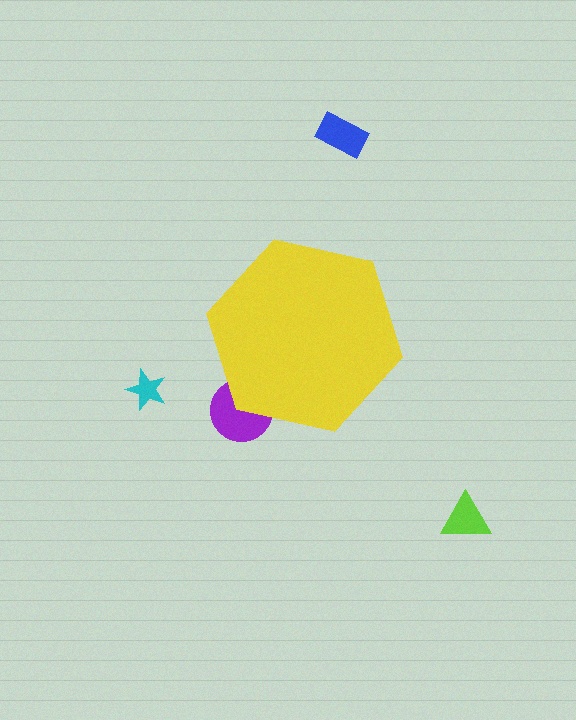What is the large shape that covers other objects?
A yellow hexagon.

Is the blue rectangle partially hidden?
No, the blue rectangle is fully visible.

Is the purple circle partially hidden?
Yes, the purple circle is partially hidden behind the yellow hexagon.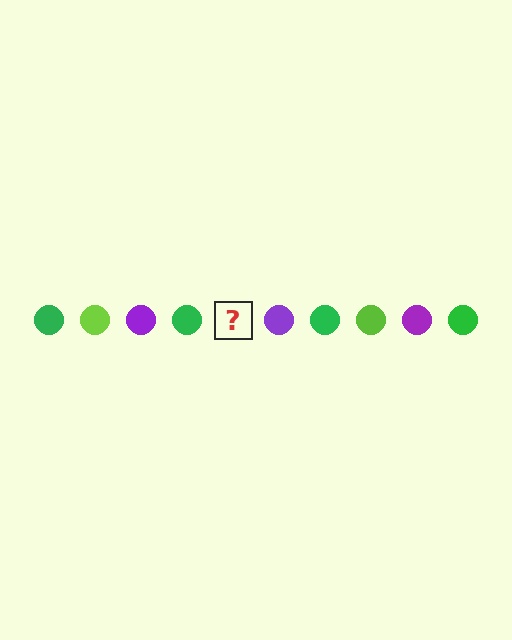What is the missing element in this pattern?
The missing element is a lime circle.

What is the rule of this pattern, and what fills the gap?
The rule is that the pattern cycles through green, lime, purple circles. The gap should be filled with a lime circle.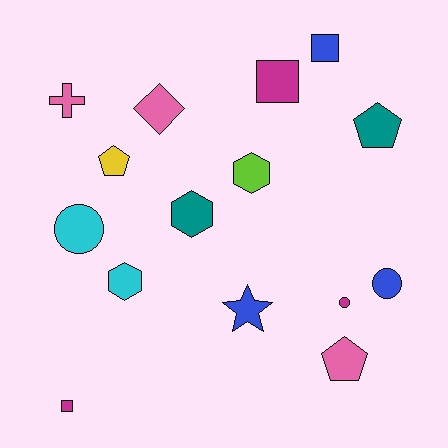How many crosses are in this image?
There is 1 cross.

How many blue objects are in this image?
There are 3 blue objects.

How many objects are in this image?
There are 15 objects.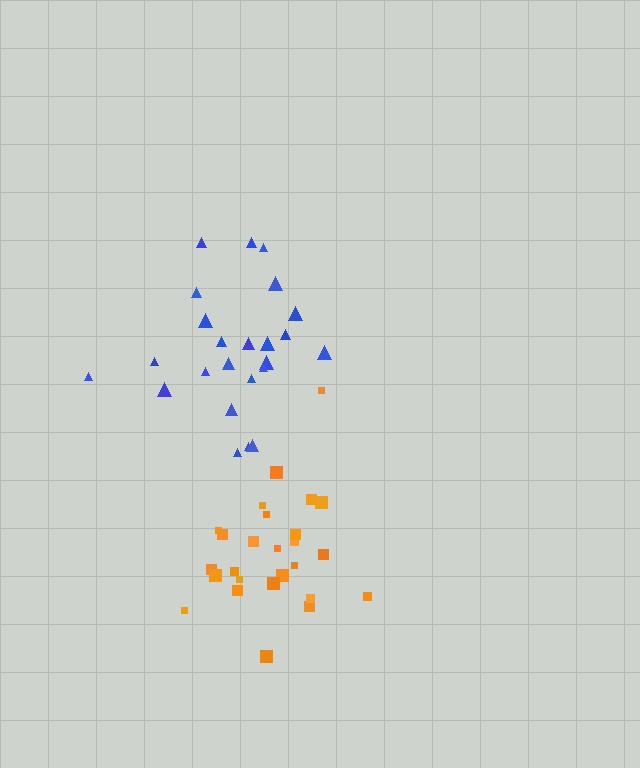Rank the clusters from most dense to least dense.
orange, blue.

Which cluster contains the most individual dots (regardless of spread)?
Orange (26).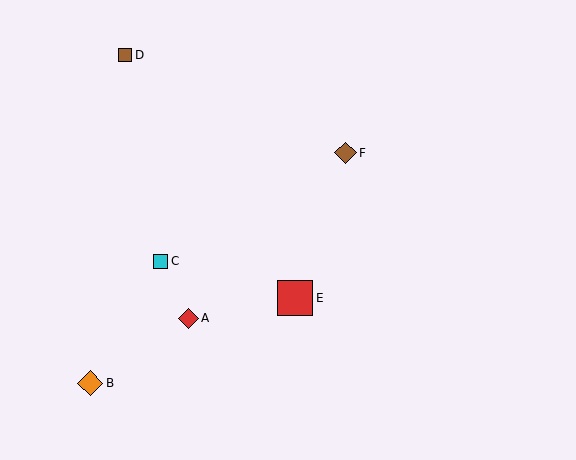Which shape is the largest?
The red square (labeled E) is the largest.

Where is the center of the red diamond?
The center of the red diamond is at (188, 318).